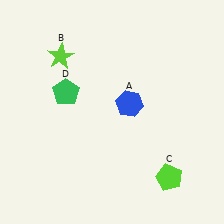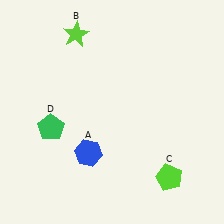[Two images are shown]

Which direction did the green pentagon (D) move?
The green pentagon (D) moved down.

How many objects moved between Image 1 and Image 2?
3 objects moved between the two images.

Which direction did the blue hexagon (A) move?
The blue hexagon (A) moved down.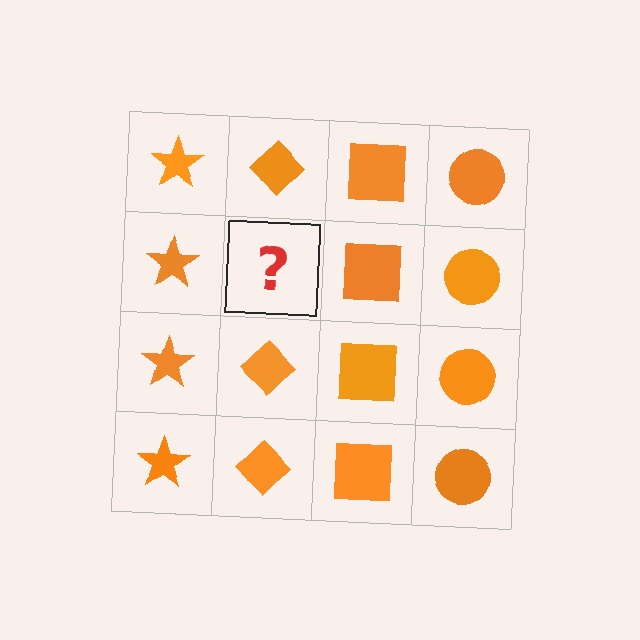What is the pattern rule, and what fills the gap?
The rule is that each column has a consistent shape. The gap should be filled with an orange diamond.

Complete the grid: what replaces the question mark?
The question mark should be replaced with an orange diamond.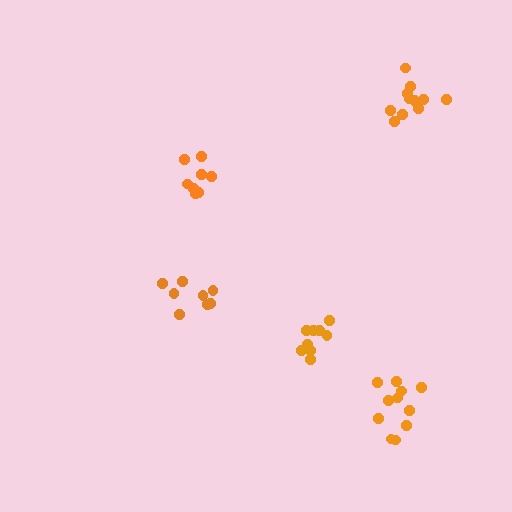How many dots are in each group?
Group 1: 9 dots, Group 2: 8 dots, Group 3: 11 dots, Group 4: 11 dots, Group 5: 8 dots (47 total).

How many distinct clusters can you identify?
There are 5 distinct clusters.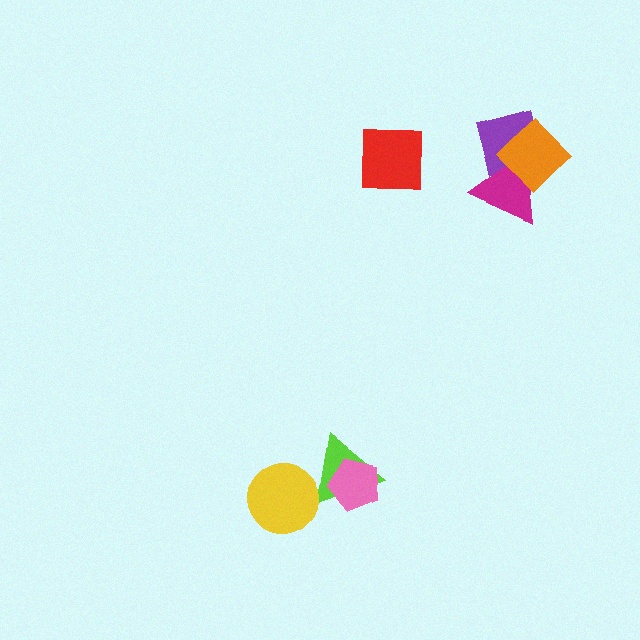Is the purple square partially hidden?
Yes, it is partially covered by another shape.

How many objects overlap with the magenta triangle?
2 objects overlap with the magenta triangle.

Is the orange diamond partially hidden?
No, no other shape covers it.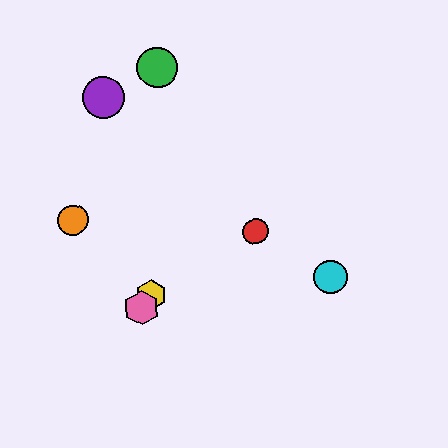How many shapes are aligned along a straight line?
3 shapes (the blue diamond, the yellow hexagon, the pink hexagon) are aligned along a straight line.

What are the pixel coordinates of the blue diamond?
The blue diamond is at (147, 301).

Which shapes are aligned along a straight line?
The blue diamond, the yellow hexagon, the pink hexagon are aligned along a straight line.